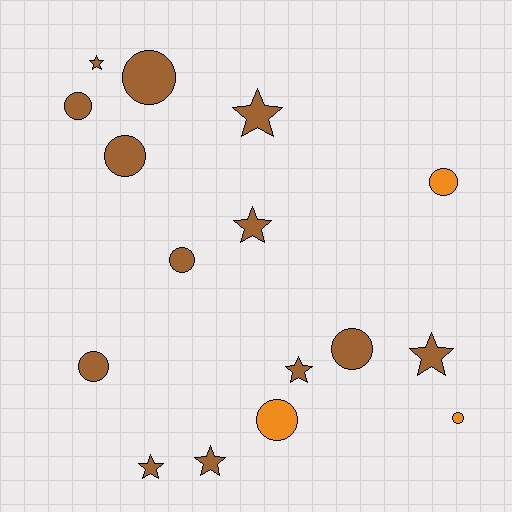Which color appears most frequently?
Brown, with 13 objects.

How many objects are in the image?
There are 16 objects.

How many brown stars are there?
There are 7 brown stars.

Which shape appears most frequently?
Circle, with 9 objects.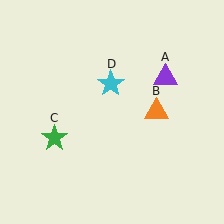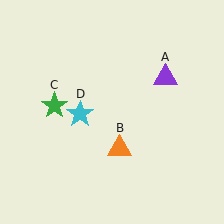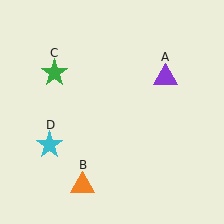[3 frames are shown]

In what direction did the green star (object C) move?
The green star (object C) moved up.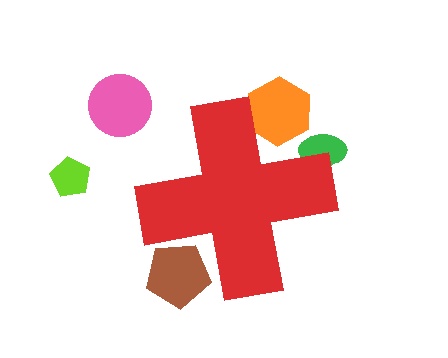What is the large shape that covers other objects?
A red cross.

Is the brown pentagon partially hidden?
Yes, the brown pentagon is partially hidden behind the red cross.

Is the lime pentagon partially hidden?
No, the lime pentagon is fully visible.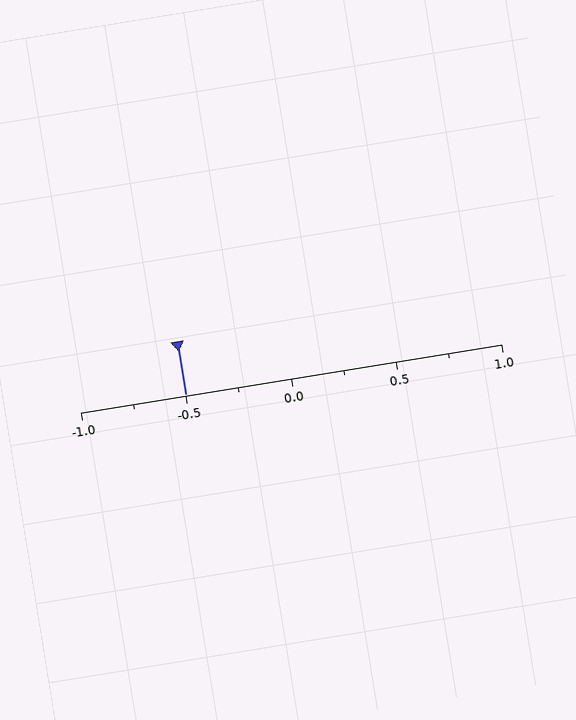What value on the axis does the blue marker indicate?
The marker indicates approximately -0.5.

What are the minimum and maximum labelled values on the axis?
The axis runs from -1.0 to 1.0.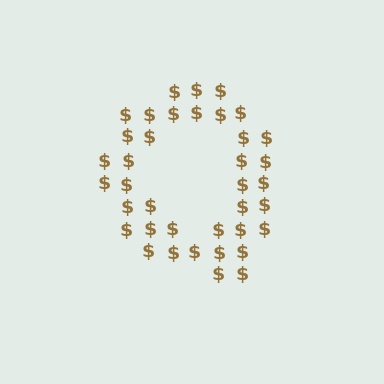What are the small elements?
The small elements are dollar signs.